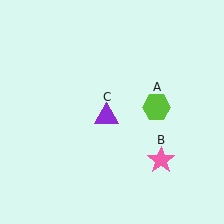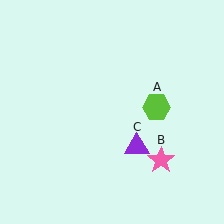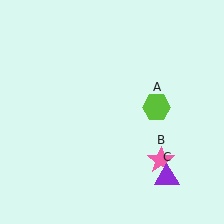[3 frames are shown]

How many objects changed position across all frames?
1 object changed position: purple triangle (object C).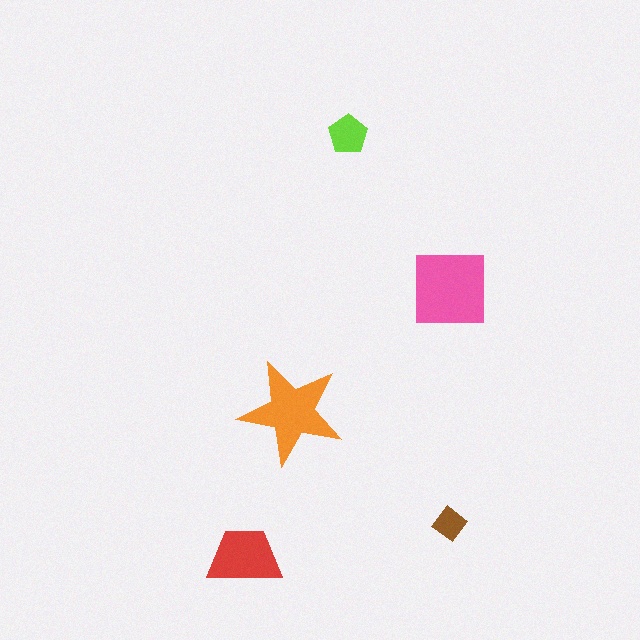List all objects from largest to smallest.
The pink square, the orange star, the red trapezoid, the lime pentagon, the brown diamond.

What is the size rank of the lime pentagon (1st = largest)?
4th.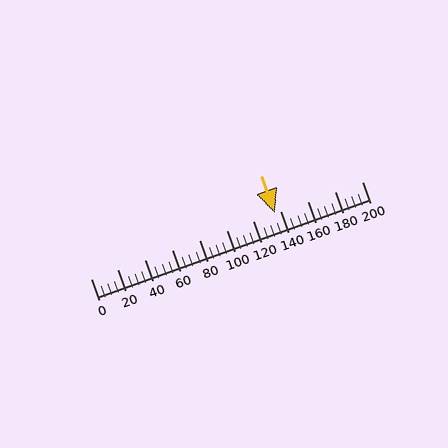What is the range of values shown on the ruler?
The ruler shows values from 0 to 200.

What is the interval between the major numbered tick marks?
The major tick marks are spaced 20 units apart.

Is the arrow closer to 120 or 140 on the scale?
The arrow is closer to 140.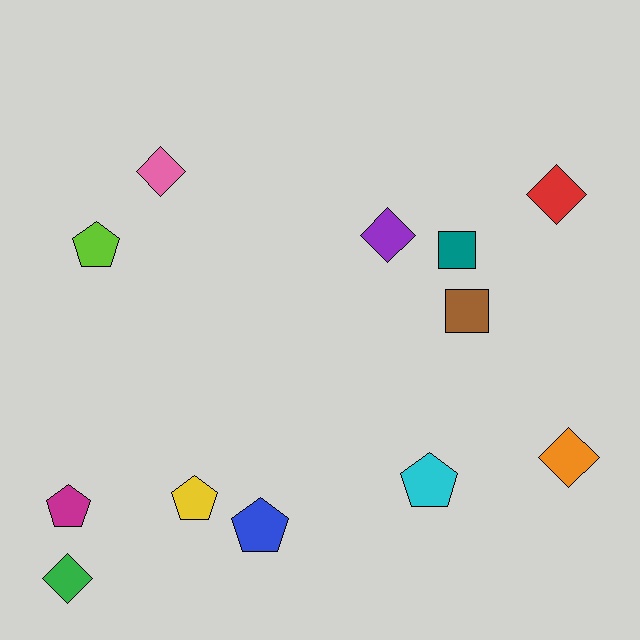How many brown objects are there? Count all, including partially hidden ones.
There is 1 brown object.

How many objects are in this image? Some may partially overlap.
There are 12 objects.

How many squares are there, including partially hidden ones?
There are 2 squares.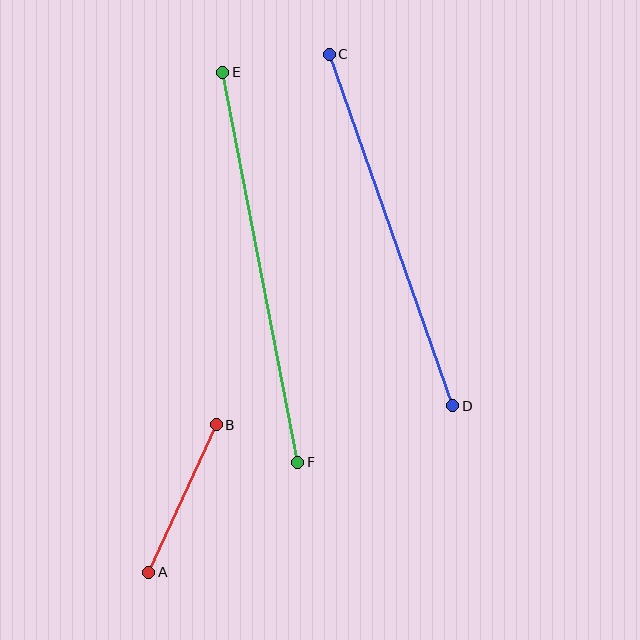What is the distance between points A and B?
The distance is approximately 162 pixels.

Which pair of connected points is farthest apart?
Points E and F are farthest apart.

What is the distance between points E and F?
The distance is approximately 397 pixels.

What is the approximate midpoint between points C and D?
The midpoint is at approximately (391, 230) pixels.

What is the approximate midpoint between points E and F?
The midpoint is at approximately (260, 267) pixels.